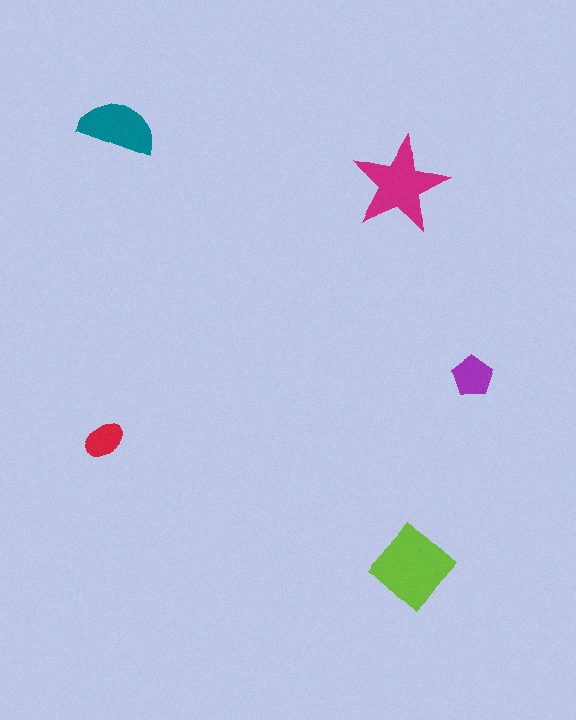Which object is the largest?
The lime diamond.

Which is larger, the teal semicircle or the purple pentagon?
The teal semicircle.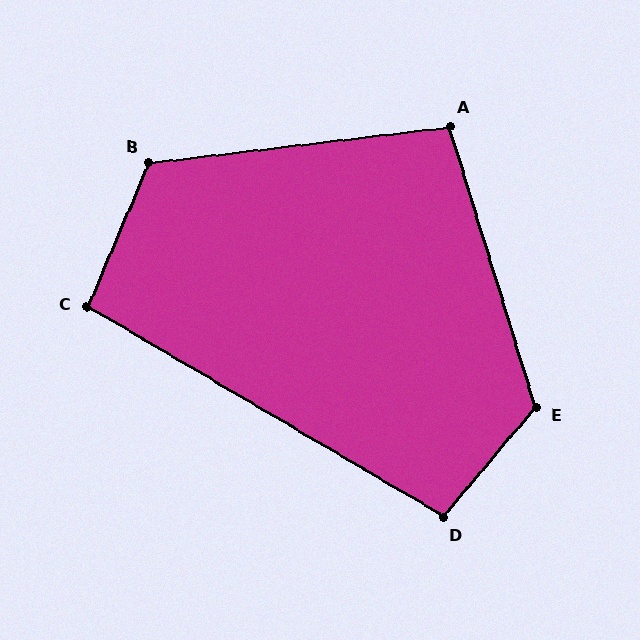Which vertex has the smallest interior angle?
C, at approximately 98 degrees.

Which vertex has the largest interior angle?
E, at approximately 123 degrees.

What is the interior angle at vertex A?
Approximately 100 degrees (obtuse).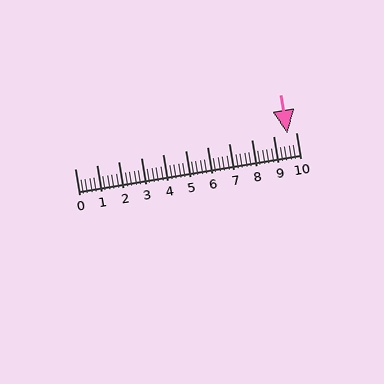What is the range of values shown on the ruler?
The ruler shows values from 0 to 10.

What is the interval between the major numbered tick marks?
The major tick marks are spaced 1 units apart.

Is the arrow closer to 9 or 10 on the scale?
The arrow is closer to 10.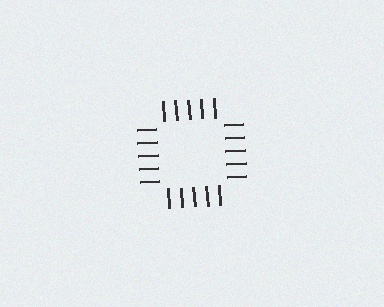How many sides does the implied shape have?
4 sides — the line-ends trace a square.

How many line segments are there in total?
20 — 5 along each of the 4 edges.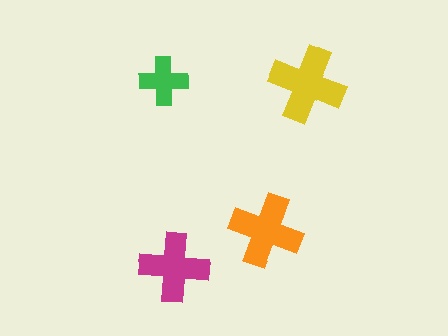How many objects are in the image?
There are 4 objects in the image.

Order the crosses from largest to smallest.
the yellow one, the orange one, the magenta one, the green one.